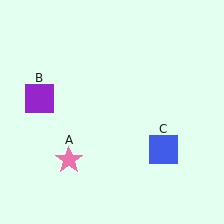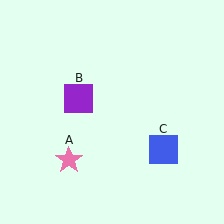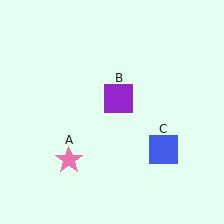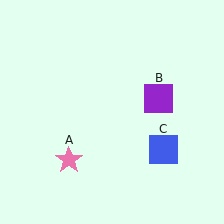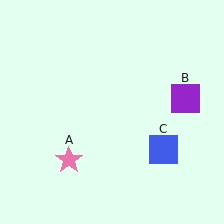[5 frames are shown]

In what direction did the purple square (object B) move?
The purple square (object B) moved right.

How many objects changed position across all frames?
1 object changed position: purple square (object B).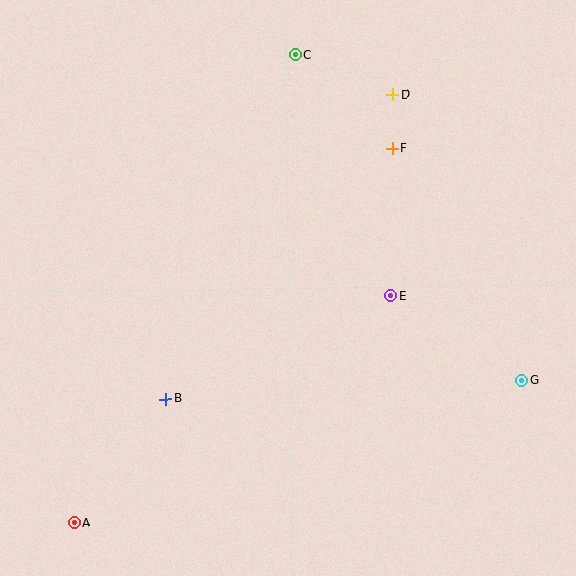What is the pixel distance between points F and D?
The distance between F and D is 53 pixels.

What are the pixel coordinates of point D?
Point D is at (392, 95).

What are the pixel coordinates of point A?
Point A is at (74, 522).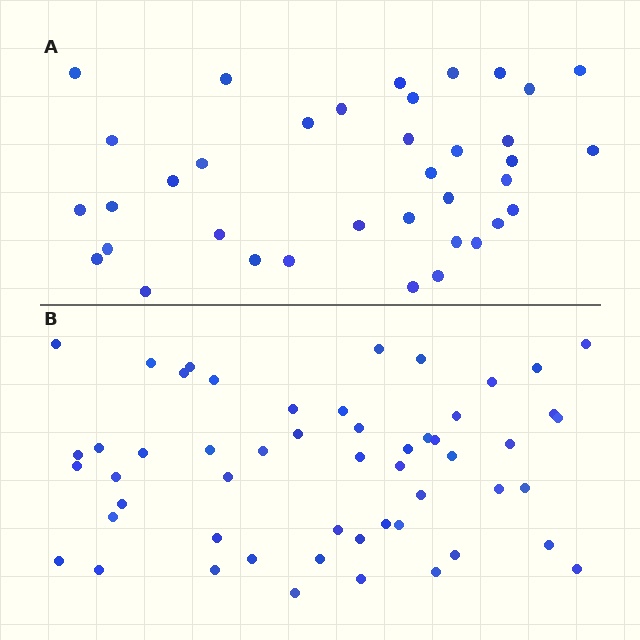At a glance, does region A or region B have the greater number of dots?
Region B (the bottom region) has more dots.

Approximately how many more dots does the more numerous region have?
Region B has approximately 15 more dots than region A.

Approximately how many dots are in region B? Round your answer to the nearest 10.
About 50 dots. (The exact count is 53, which rounds to 50.)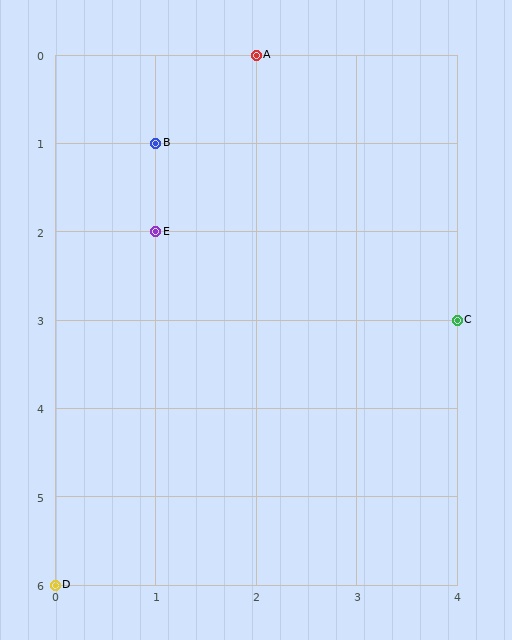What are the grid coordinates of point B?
Point B is at grid coordinates (1, 1).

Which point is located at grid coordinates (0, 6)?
Point D is at (0, 6).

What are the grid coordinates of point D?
Point D is at grid coordinates (0, 6).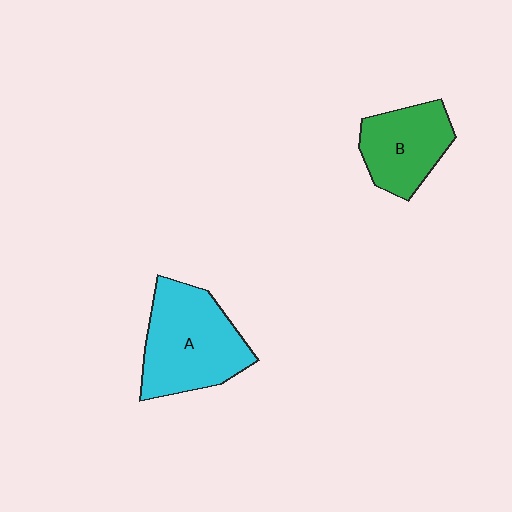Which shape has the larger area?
Shape A (cyan).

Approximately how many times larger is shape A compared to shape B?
Approximately 1.5 times.